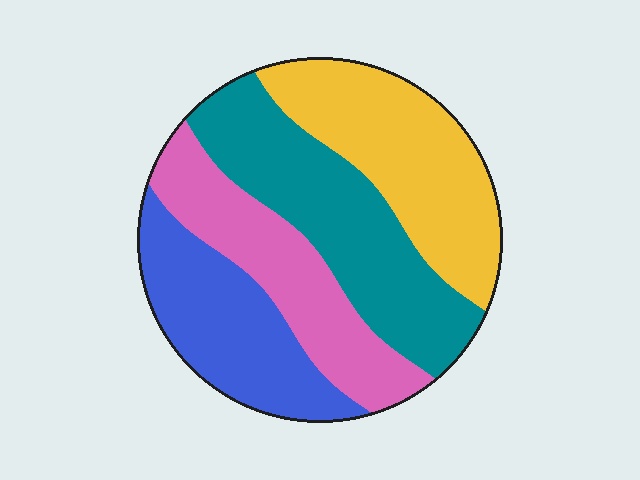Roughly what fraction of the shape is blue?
Blue covers 22% of the shape.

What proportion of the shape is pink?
Pink covers 22% of the shape.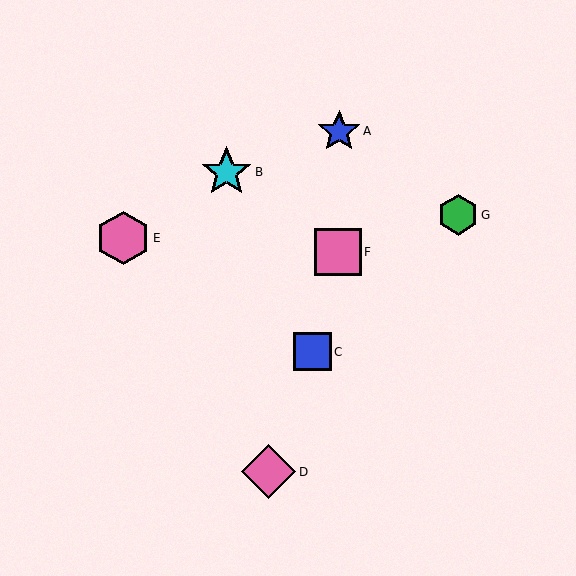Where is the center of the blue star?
The center of the blue star is at (339, 131).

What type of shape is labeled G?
Shape G is a green hexagon.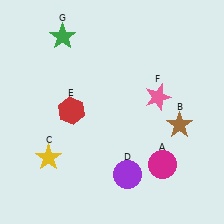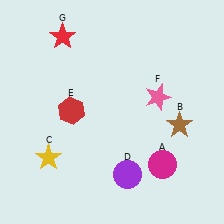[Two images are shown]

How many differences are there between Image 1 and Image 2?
There is 1 difference between the two images.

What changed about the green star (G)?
In Image 1, G is green. In Image 2, it changed to red.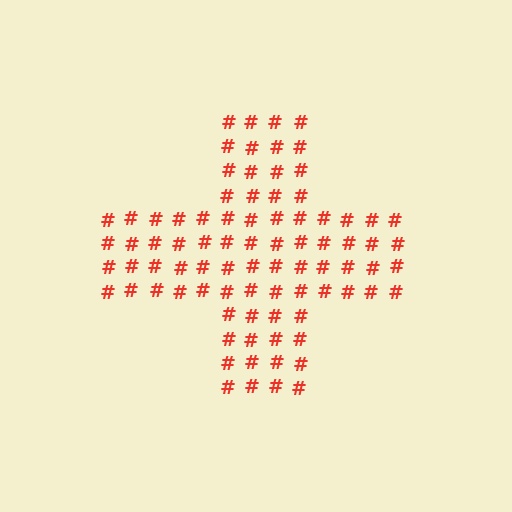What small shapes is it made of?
It is made of small hash symbols.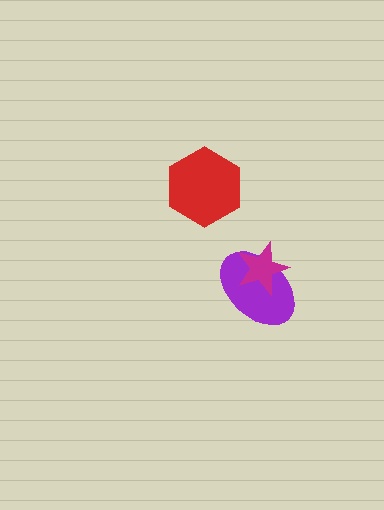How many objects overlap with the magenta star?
1 object overlaps with the magenta star.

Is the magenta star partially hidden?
No, no other shape covers it.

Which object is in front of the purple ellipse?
The magenta star is in front of the purple ellipse.